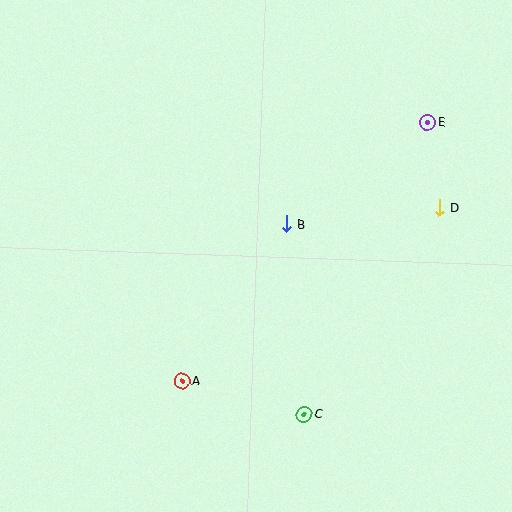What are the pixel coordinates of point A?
Point A is at (182, 381).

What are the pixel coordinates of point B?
Point B is at (287, 224).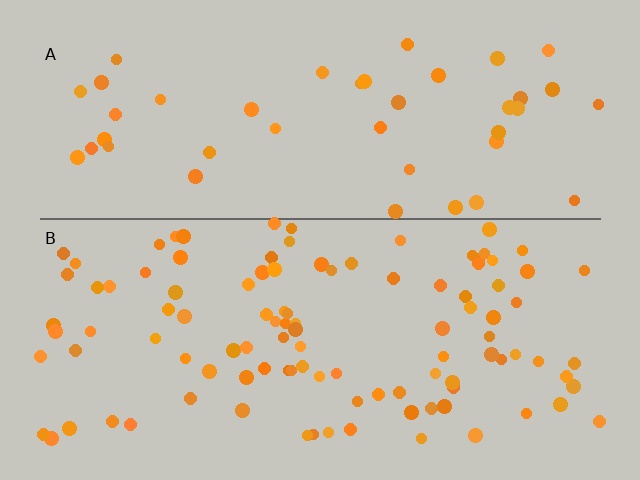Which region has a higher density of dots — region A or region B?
B (the bottom).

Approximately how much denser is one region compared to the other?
Approximately 2.4× — region B over region A.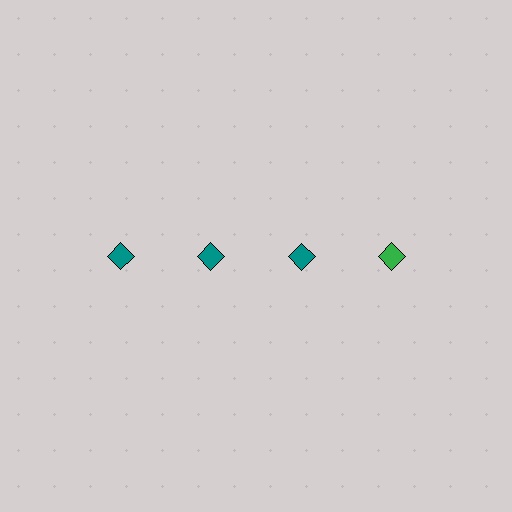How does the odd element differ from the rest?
It has a different color: green instead of teal.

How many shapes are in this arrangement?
There are 4 shapes arranged in a grid pattern.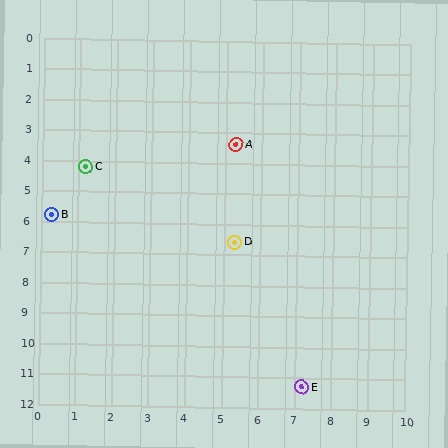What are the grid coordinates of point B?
Point B is at approximately (0.3, 5.8).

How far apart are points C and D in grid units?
Points C and D are about 4.8 grid units apart.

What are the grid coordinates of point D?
Point D is at approximately (5.3, 6.6).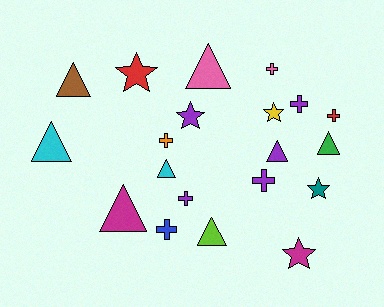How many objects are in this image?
There are 20 objects.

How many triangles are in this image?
There are 8 triangles.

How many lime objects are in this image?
There is 1 lime object.